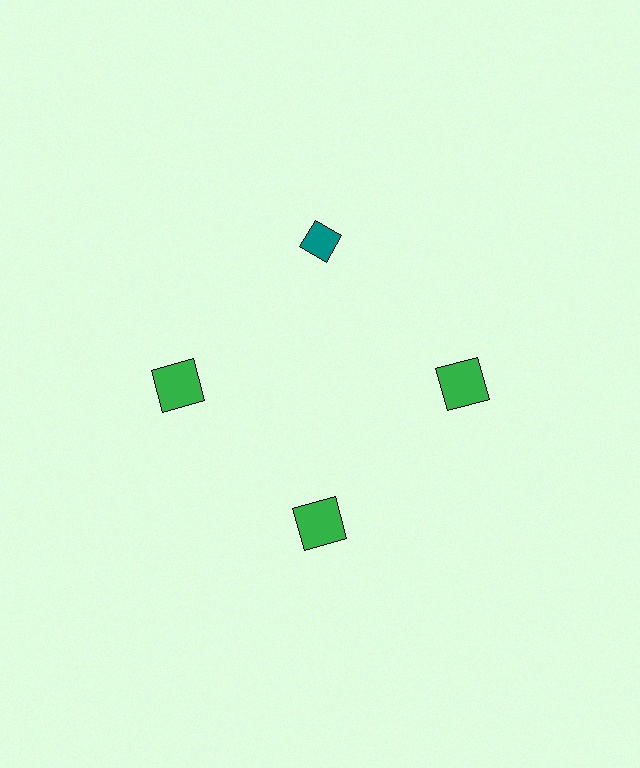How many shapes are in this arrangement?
There are 4 shapes arranged in a ring pattern.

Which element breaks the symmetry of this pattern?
The teal diamond at roughly the 12 o'clock position breaks the symmetry. All other shapes are green squares.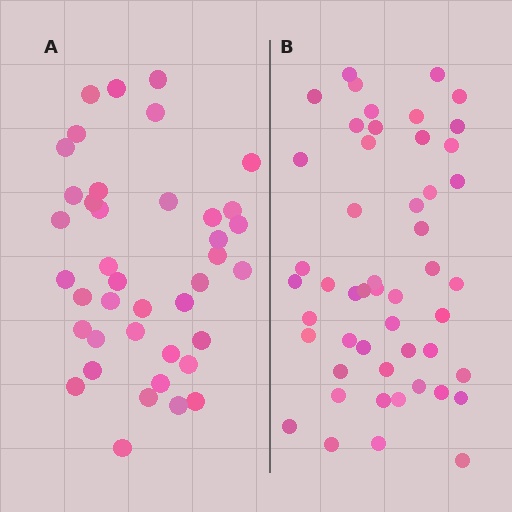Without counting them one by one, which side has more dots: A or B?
Region B (the right region) has more dots.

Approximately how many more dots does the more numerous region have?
Region B has roughly 10 or so more dots than region A.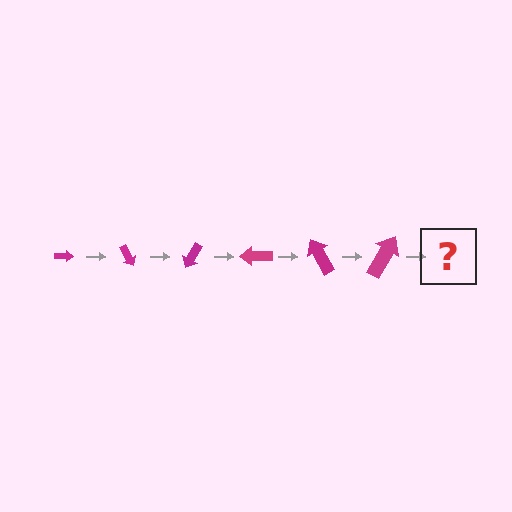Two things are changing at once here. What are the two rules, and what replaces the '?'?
The two rules are that the arrow grows larger each step and it rotates 60 degrees each step. The '?' should be an arrow, larger than the previous one and rotated 360 degrees from the start.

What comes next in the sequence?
The next element should be an arrow, larger than the previous one and rotated 360 degrees from the start.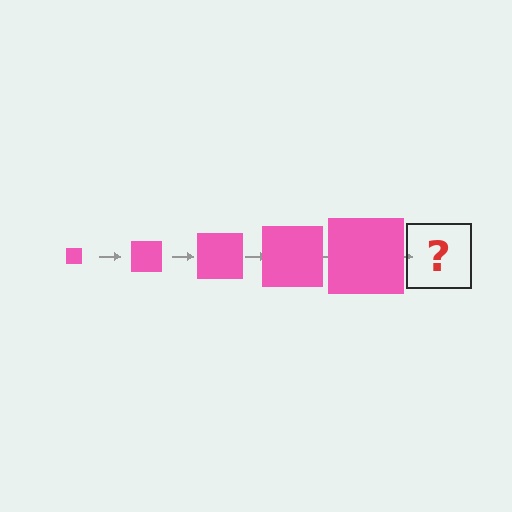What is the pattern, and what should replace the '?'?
The pattern is that the square gets progressively larger each step. The '?' should be a pink square, larger than the previous one.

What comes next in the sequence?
The next element should be a pink square, larger than the previous one.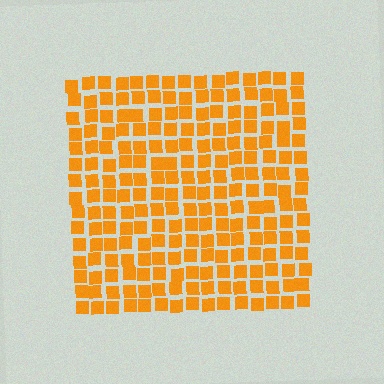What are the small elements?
The small elements are squares.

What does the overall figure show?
The overall figure shows a square.